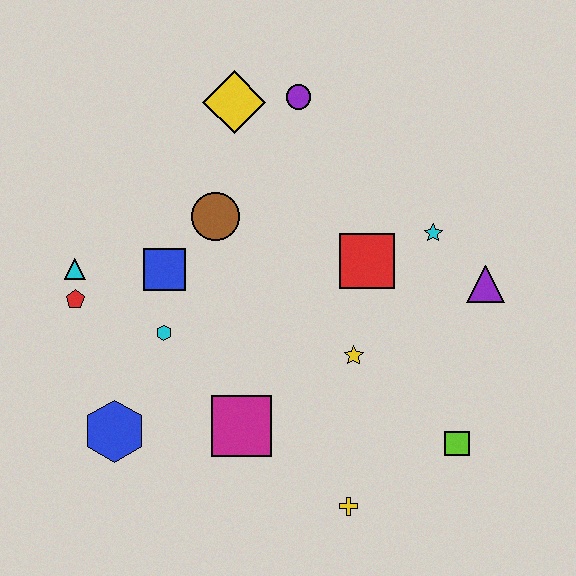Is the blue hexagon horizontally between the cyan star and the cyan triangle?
Yes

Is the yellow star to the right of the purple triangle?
No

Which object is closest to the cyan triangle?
The red pentagon is closest to the cyan triangle.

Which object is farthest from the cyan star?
The blue hexagon is farthest from the cyan star.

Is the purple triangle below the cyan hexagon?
No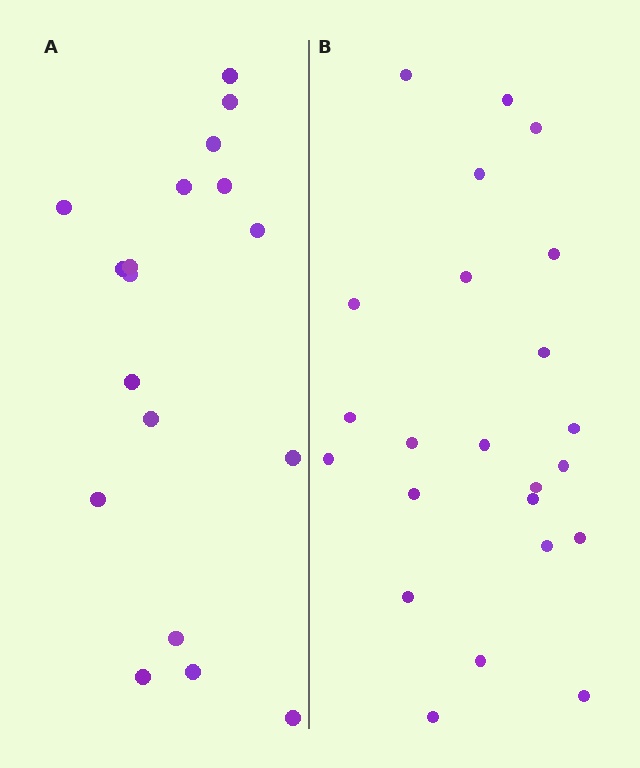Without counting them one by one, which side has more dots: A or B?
Region B (the right region) has more dots.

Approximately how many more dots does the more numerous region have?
Region B has about 5 more dots than region A.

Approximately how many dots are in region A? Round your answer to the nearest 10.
About 20 dots. (The exact count is 18, which rounds to 20.)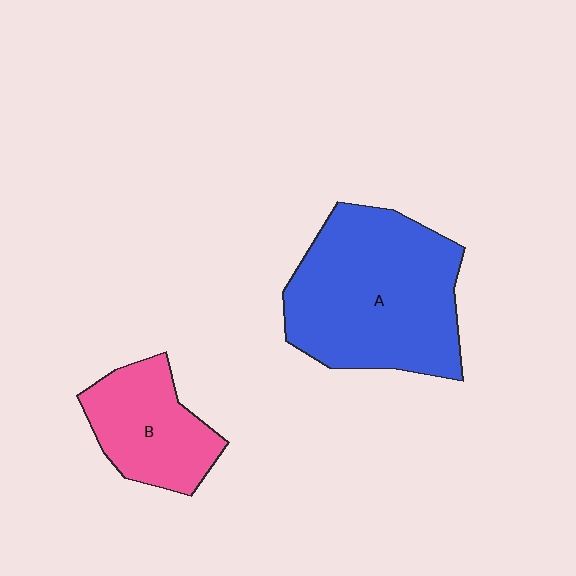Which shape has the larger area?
Shape A (blue).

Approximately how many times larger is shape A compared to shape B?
Approximately 2.0 times.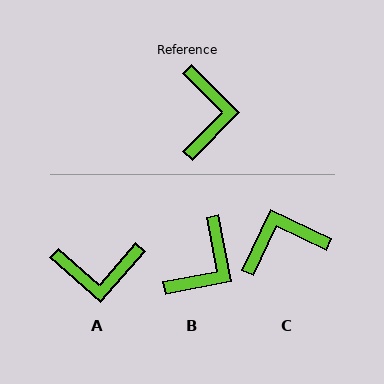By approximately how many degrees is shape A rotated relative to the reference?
Approximately 86 degrees clockwise.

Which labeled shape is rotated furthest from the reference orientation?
C, about 109 degrees away.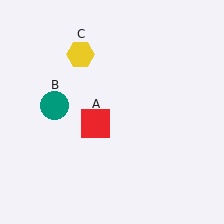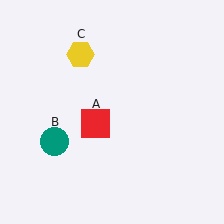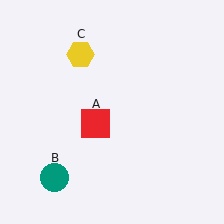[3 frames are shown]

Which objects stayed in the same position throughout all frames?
Red square (object A) and yellow hexagon (object C) remained stationary.